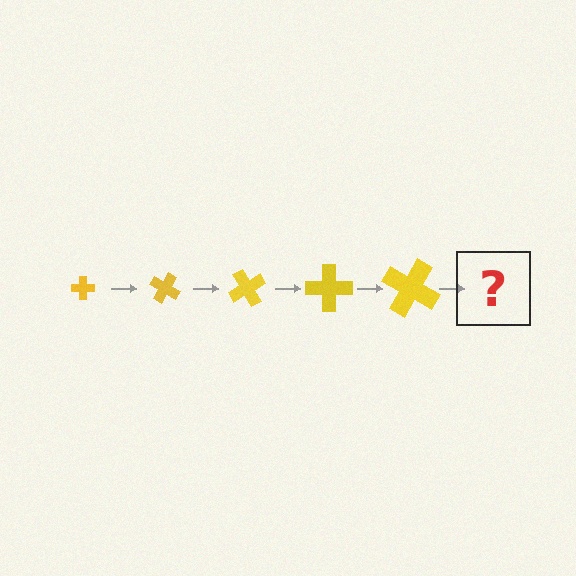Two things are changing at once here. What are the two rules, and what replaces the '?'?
The two rules are that the cross grows larger each step and it rotates 30 degrees each step. The '?' should be a cross, larger than the previous one and rotated 150 degrees from the start.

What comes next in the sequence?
The next element should be a cross, larger than the previous one and rotated 150 degrees from the start.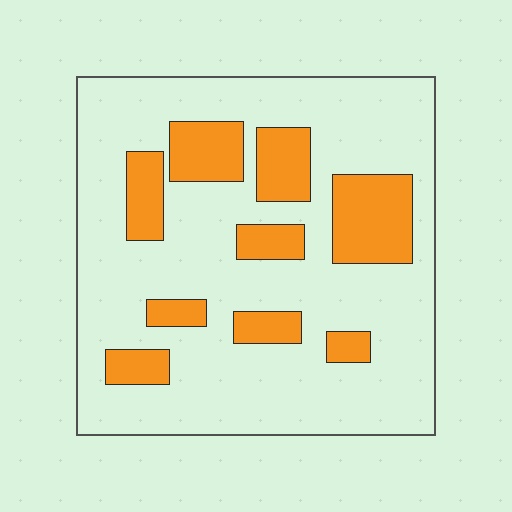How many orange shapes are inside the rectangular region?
9.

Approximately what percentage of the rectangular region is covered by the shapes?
Approximately 25%.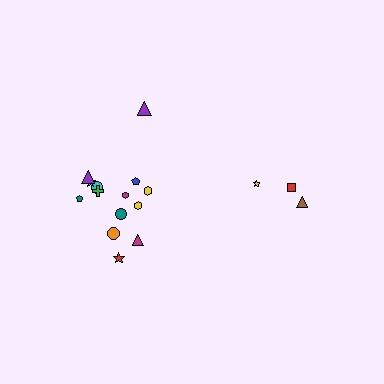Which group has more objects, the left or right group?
The left group.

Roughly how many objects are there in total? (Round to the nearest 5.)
Roughly 20 objects in total.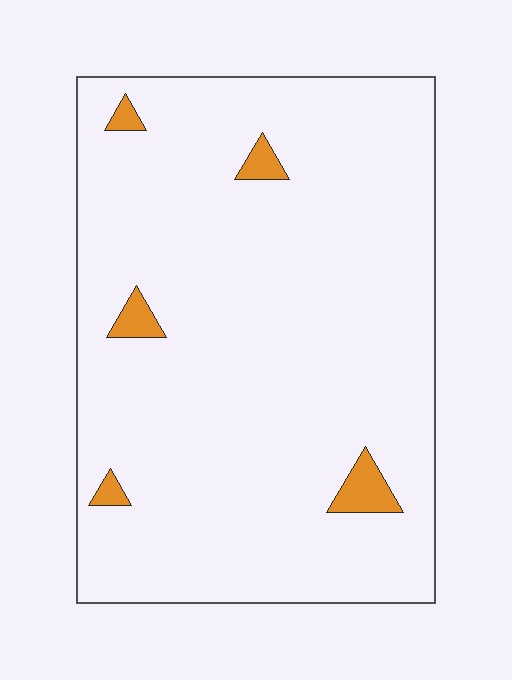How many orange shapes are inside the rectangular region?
5.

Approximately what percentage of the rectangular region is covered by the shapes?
Approximately 5%.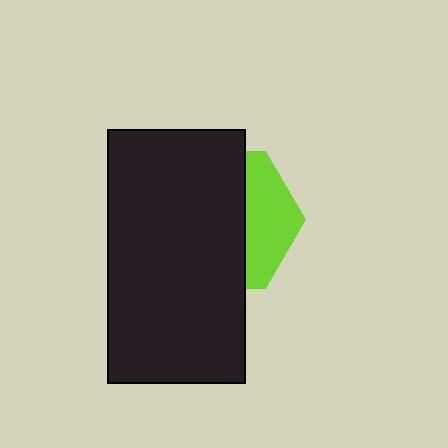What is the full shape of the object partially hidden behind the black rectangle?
The partially hidden object is a lime hexagon.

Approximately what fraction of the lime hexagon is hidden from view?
Roughly 66% of the lime hexagon is hidden behind the black rectangle.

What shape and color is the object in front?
The object in front is a black rectangle.